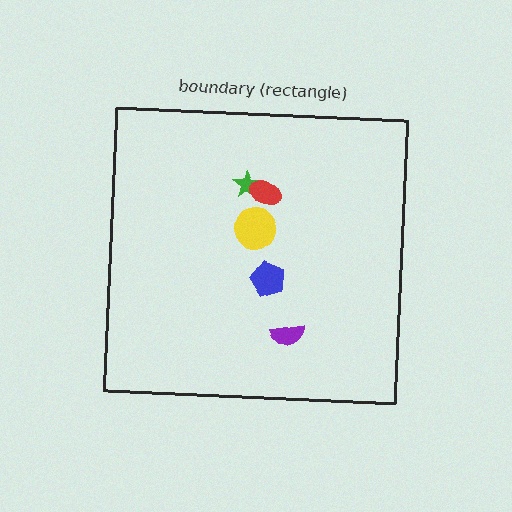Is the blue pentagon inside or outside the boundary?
Inside.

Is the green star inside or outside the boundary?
Inside.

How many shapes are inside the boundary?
5 inside, 0 outside.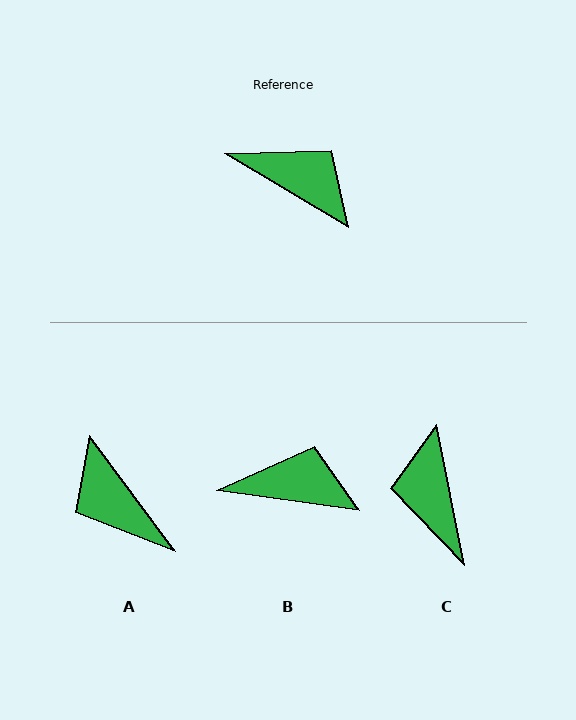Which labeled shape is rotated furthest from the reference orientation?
A, about 157 degrees away.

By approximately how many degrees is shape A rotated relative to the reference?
Approximately 157 degrees counter-clockwise.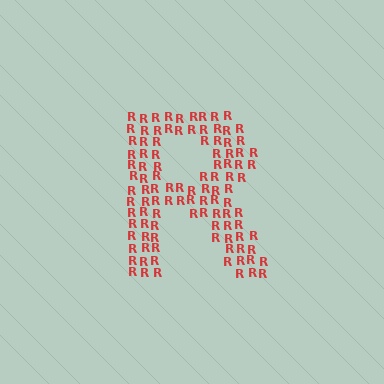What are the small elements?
The small elements are letter R's.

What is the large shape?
The large shape is the letter R.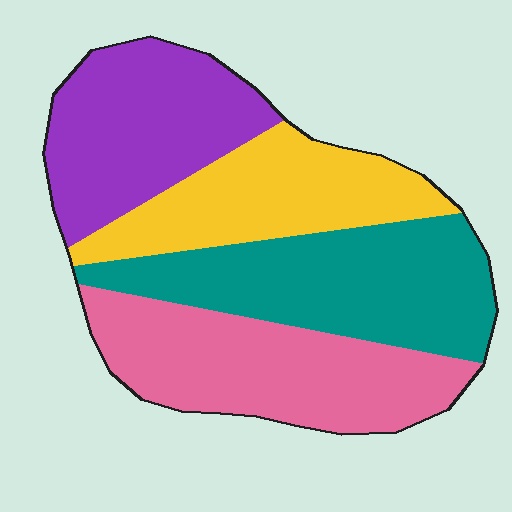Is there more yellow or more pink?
Pink.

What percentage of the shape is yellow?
Yellow takes up about one fifth (1/5) of the shape.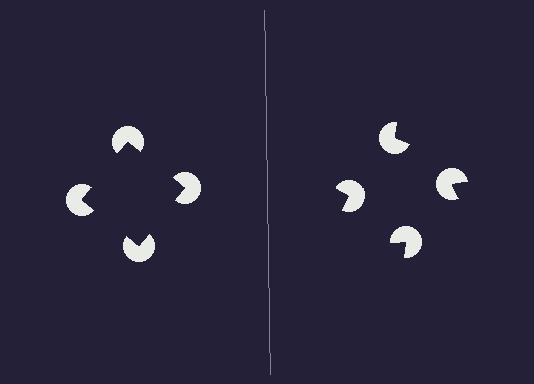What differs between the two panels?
The pac-man discs are positioned identically on both sides; only the wedge orientations differ. On the left they align to a square; on the right they are misaligned.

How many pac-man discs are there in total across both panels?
8 — 4 on each side.